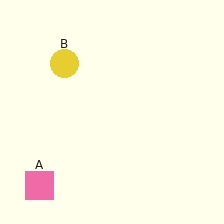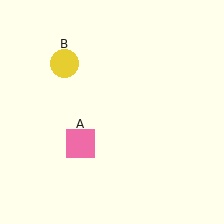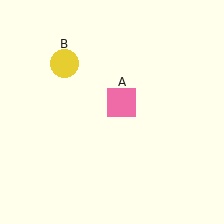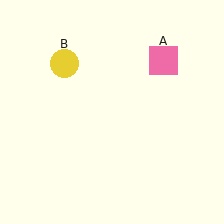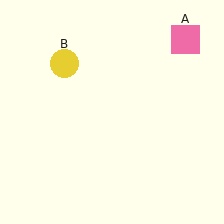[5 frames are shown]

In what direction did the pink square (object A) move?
The pink square (object A) moved up and to the right.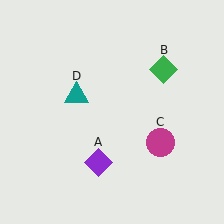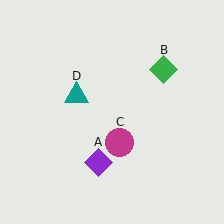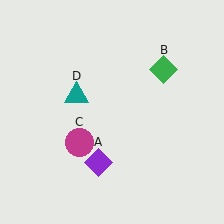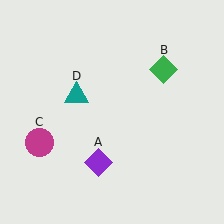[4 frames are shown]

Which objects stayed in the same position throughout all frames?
Purple diamond (object A) and green diamond (object B) and teal triangle (object D) remained stationary.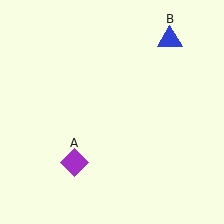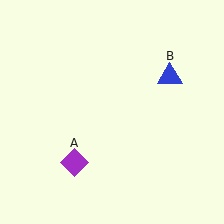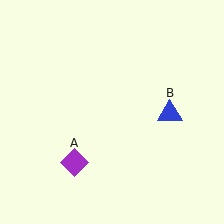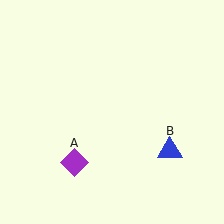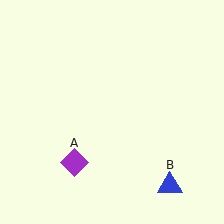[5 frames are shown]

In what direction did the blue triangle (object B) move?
The blue triangle (object B) moved down.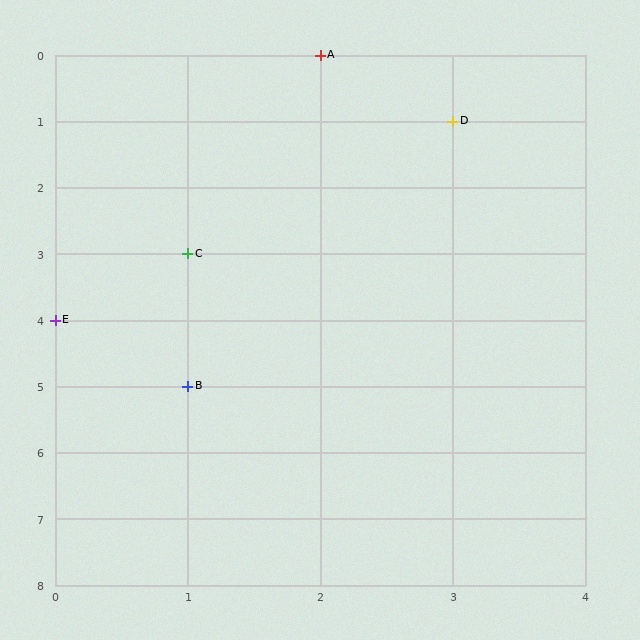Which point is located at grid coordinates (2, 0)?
Point A is at (2, 0).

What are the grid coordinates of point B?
Point B is at grid coordinates (1, 5).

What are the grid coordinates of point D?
Point D is at grid coordinates (3, 1).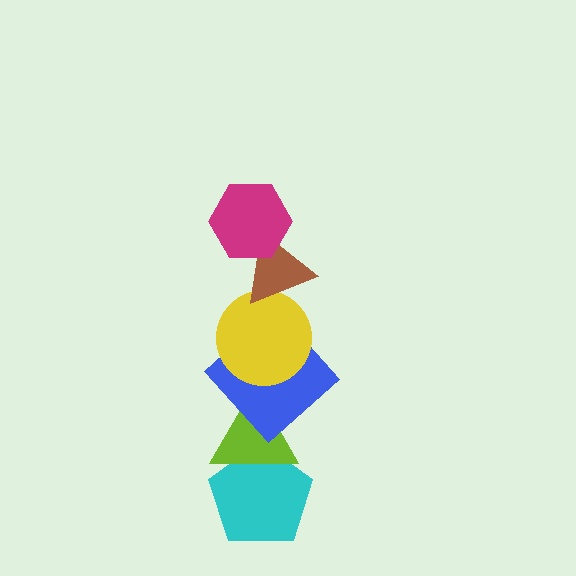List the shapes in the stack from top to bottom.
From top to bottom: the magenta hexagon, the brown triangle, the yellow circle, the blue diamond, the lime triangle, the cyan pentagon.